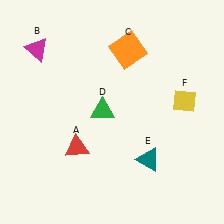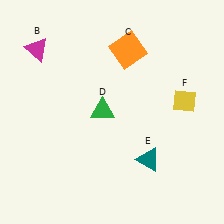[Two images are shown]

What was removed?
The red triangle (A) was removed in Image 2.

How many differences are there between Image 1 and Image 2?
There is 1 difference between the two images.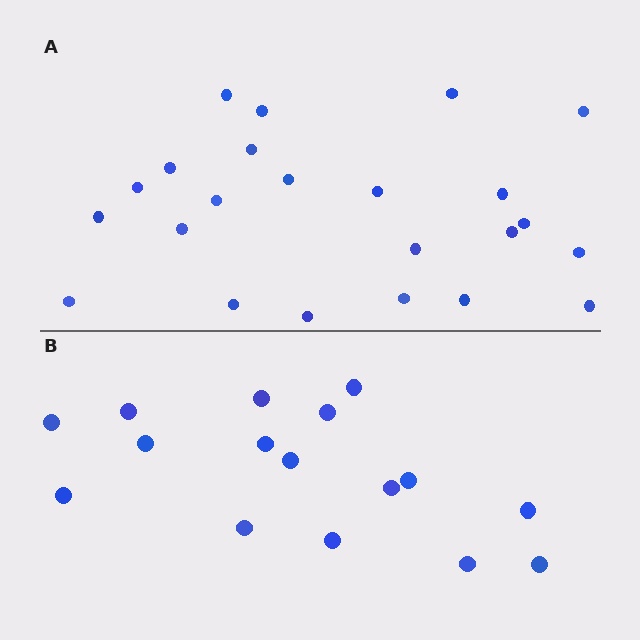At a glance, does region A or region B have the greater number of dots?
Region A (the top region) has more dots.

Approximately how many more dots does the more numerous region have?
Region A has roughly 8 or so more dots than region B.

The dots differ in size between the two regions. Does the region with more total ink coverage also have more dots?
No. Region B has more total ink coverage because its dots are larger, but region A actually contains more individual dots. Total area can be misleading — the number of items is what matters here.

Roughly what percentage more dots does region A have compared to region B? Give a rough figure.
About 45% more.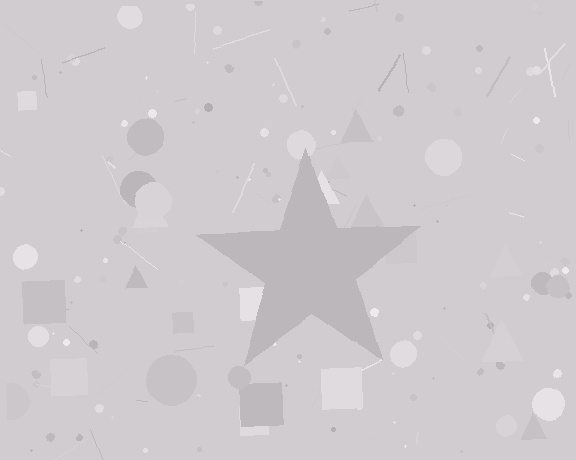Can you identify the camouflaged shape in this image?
The camouflaged shape is a star.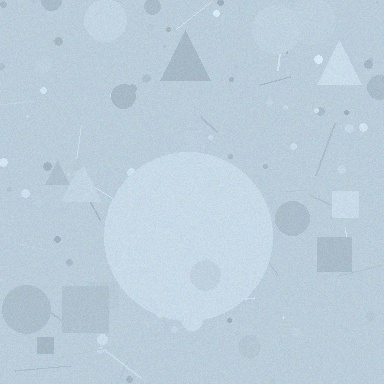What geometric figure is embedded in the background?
A circle is embedded in the background.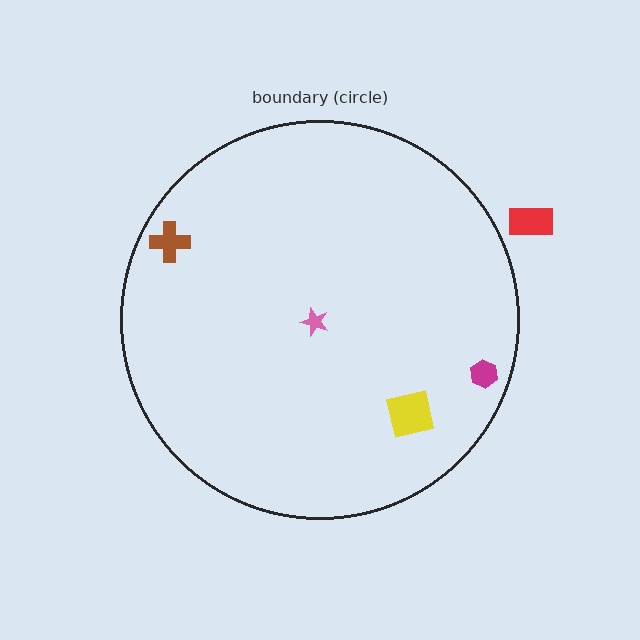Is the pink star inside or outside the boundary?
Inside.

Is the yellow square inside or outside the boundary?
Inside.